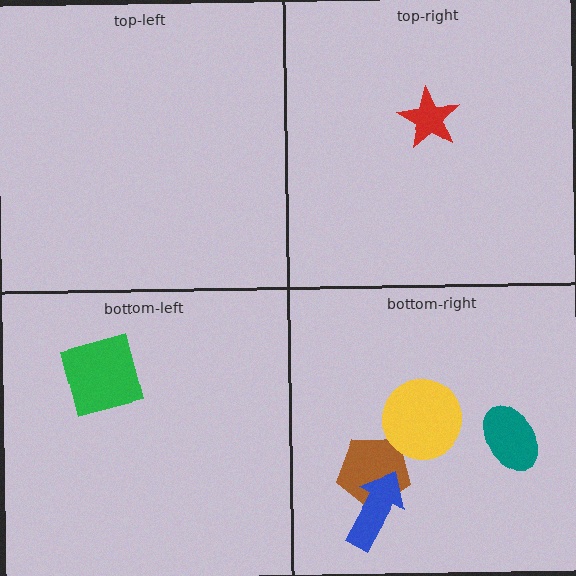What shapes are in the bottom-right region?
The brown pentagon, the blue arrow, the yellow circle, the teal ellipse.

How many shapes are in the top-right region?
1.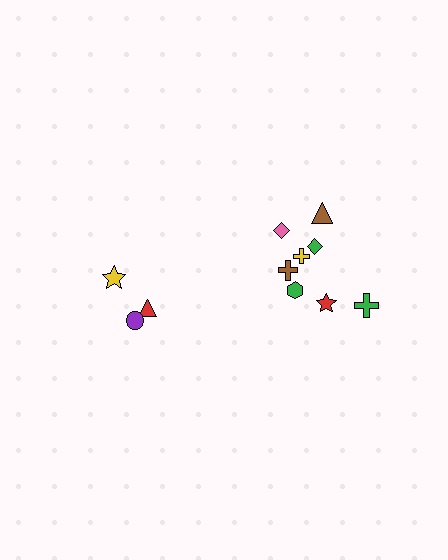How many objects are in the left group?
There are 3 objects.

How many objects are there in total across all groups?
There are 11 objects.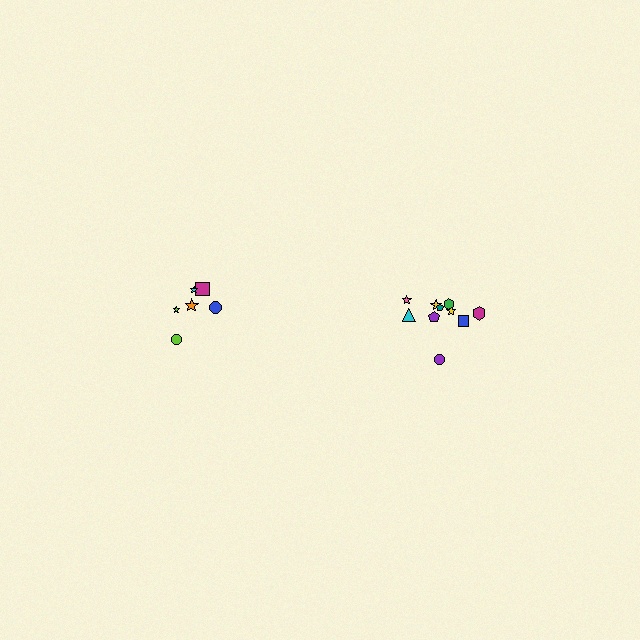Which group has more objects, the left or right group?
The right group.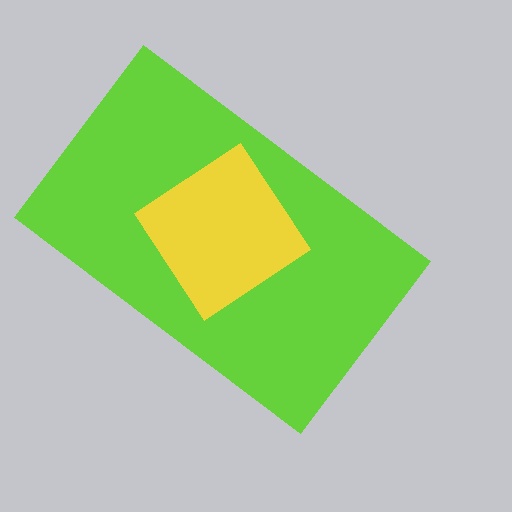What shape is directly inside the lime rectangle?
The yellow diamond.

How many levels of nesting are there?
2.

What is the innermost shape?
The yellow diamond.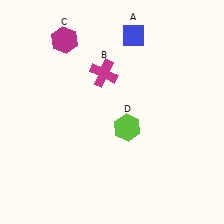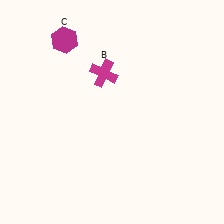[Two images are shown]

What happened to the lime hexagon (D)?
The lime hexagon (D) was removed in Image 2. It was in the bottom-right area of Image 1.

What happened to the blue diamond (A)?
The blue diamond (A) was removed in Image 2. It was in the top-right area of Image 1.